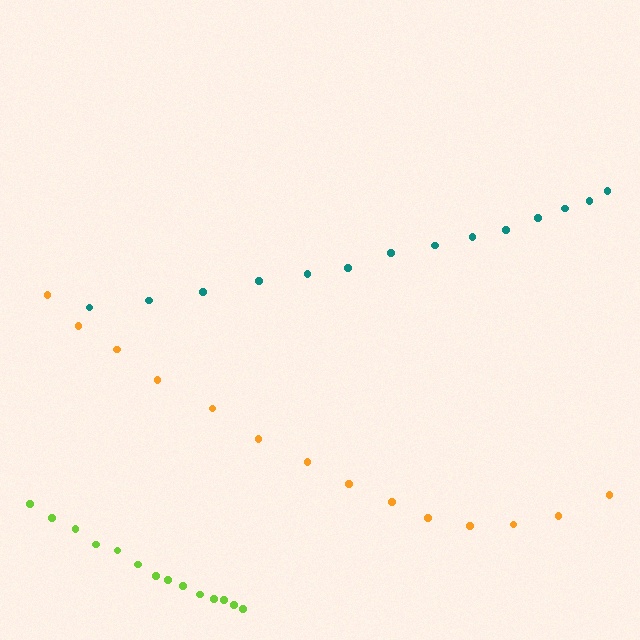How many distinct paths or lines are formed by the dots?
There are 3 distinct paths.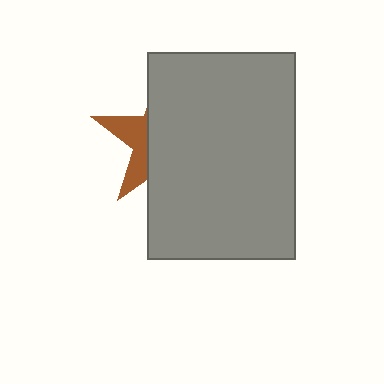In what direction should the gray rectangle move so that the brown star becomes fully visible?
The gray rectangle should move right. That is the shortest direction to clear the overlap and leave the brown star fully visible.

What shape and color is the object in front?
The object in front is a gray rectangle.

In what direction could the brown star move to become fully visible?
The brown star could move left. That would shift it out from behind the gray rectangle entirely.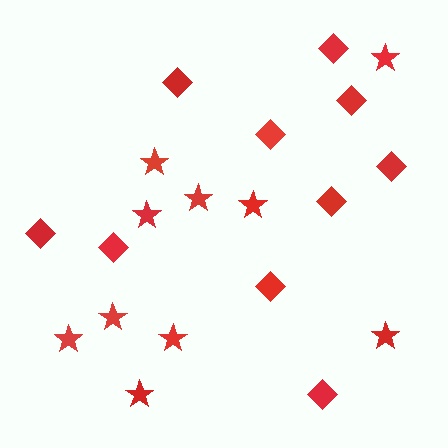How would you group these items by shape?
There are 2 groups: one group of stars (10) and one group of diamonds (10).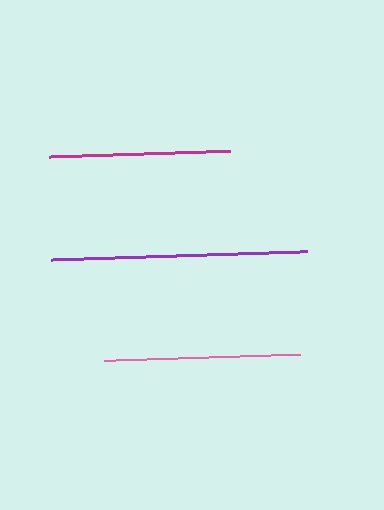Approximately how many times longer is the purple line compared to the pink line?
The purple line is approximately 1.3 times the length of the pink line.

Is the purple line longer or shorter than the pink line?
The purple line is longer than the pink line.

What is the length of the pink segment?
The pink segment is approximately 196 pixels long.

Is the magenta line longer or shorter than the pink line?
The pink line is longer than the magenta line.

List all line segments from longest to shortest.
From longest to shortest: purple, pink, magenta.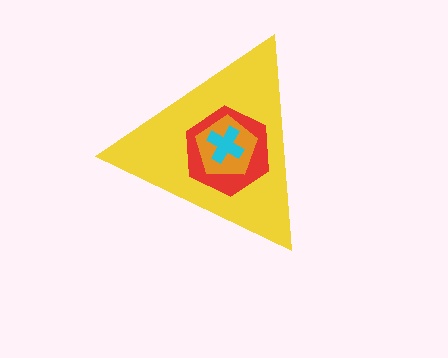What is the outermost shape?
The yellow triangle.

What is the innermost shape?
The cyan cross.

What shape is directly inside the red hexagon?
The orange pentagon.